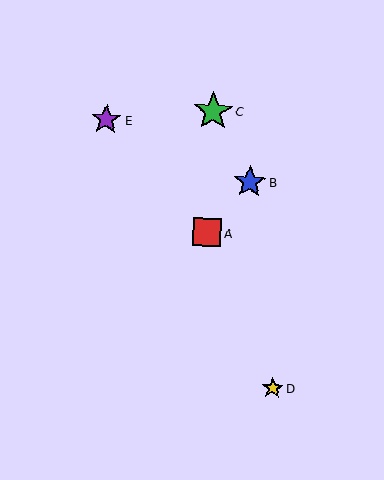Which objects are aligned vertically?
Objects A, C are aligned vertically.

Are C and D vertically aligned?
No, C is at x≈213 and D is at x≈273.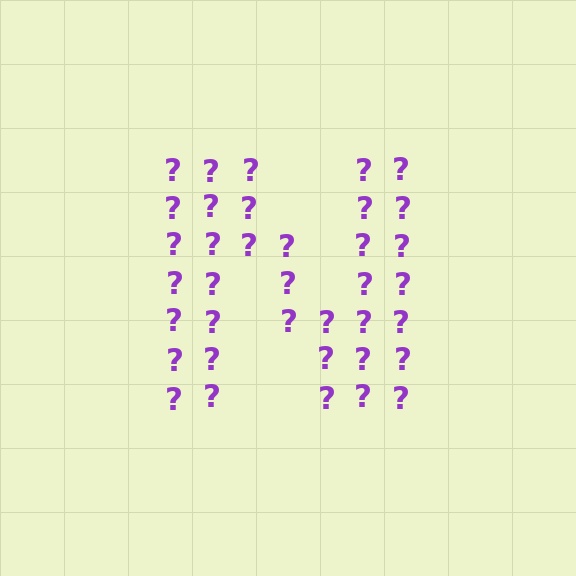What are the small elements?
The small elements are question marks.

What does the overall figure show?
The overall figure shows the letter N.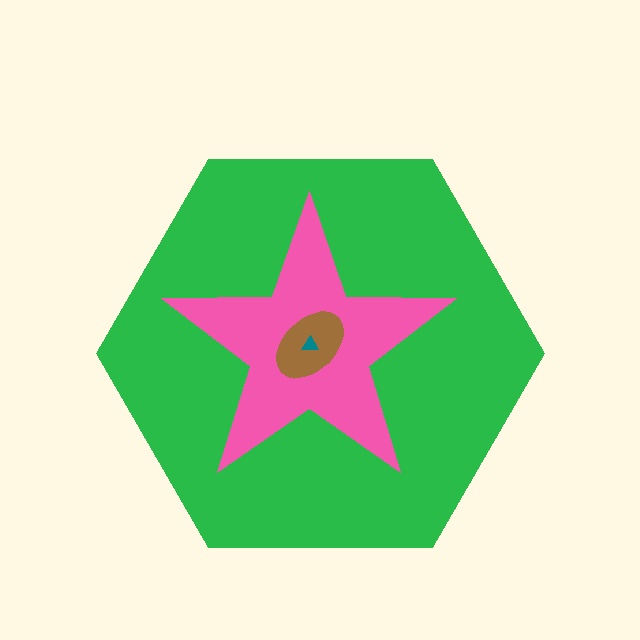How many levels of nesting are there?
4.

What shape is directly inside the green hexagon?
The pink star.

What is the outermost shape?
The green hexagon.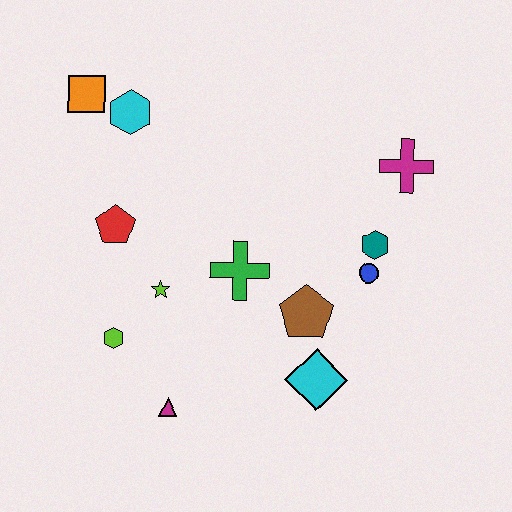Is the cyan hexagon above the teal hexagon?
Yes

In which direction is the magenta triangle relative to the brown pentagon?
The magenta triangle is to the left of the brown pentagon.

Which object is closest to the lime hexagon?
The lime star is closest to the lime hexagon.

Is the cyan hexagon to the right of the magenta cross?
No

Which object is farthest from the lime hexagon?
The magenta cross is farthest from the lime hexagon.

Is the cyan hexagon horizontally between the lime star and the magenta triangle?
No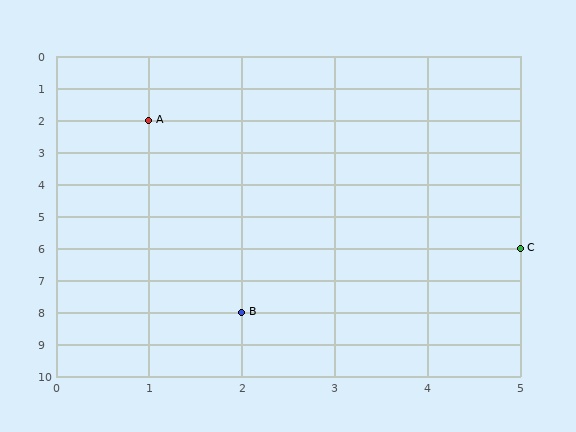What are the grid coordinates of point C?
Point C is at grid coordinates (5, 6).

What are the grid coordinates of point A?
Point A is at grid coordinates (1, 2).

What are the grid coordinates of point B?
Point B is at grid coordinates (2, 8).